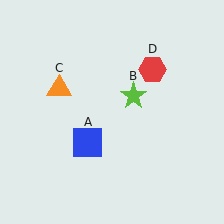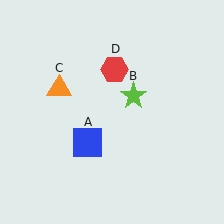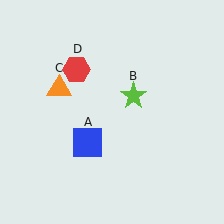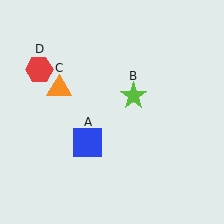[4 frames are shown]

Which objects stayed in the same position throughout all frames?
Blue square (object A) and lime star (object B) and orange triangle (object C) remained stationary.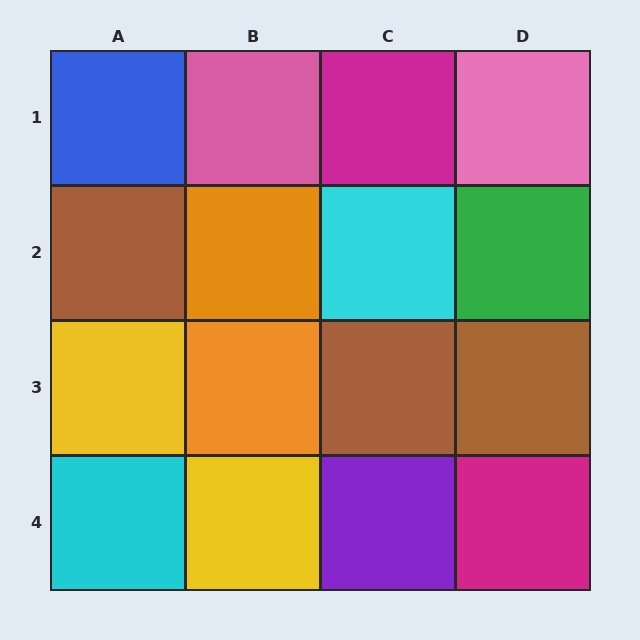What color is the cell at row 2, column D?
Green.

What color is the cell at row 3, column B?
Orange.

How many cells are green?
1 cell is green.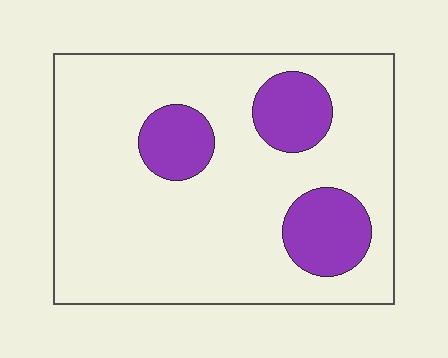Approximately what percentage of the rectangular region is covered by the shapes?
Approximately 20%.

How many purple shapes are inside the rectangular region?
3.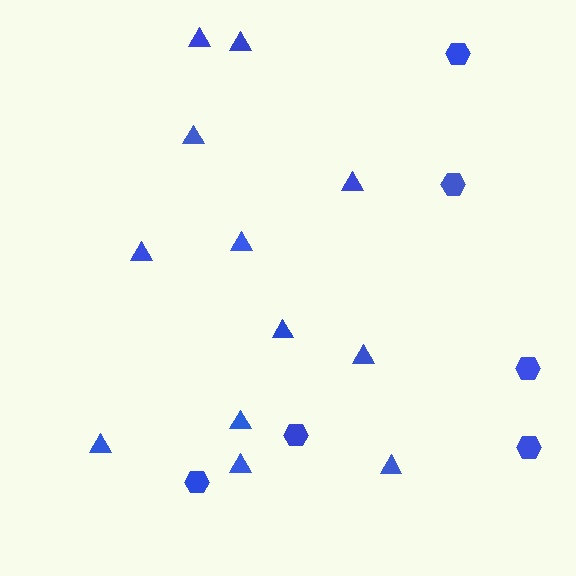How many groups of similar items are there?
There are 2 groups: one group of hexagons (6) and one group of triangles (12).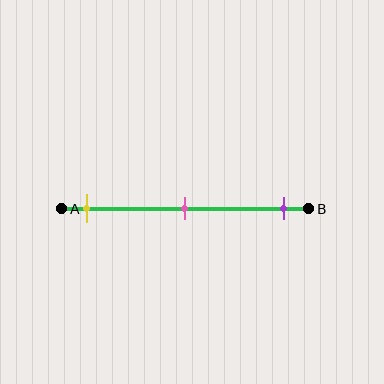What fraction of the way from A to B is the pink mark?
The pink mark is approximately 50% (0.5) of the way from A to B.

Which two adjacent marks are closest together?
The yellow and pink marks are the closest adjacent pair.